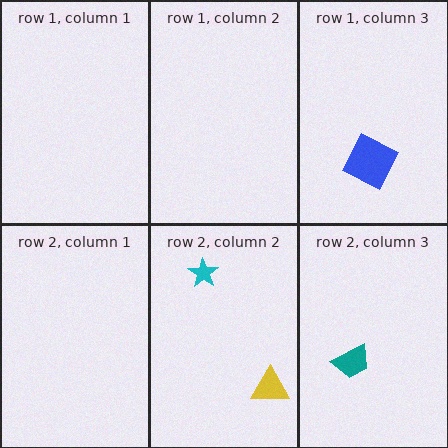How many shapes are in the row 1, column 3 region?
1.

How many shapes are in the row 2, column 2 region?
2.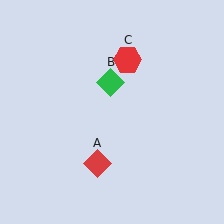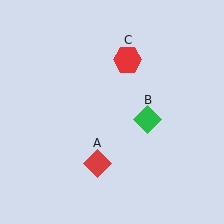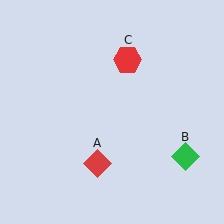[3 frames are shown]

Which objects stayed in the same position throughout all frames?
Red diamond (object A) and red hexagon (object C) remained stationary.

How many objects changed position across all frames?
1 object changed position: green diamond (object B).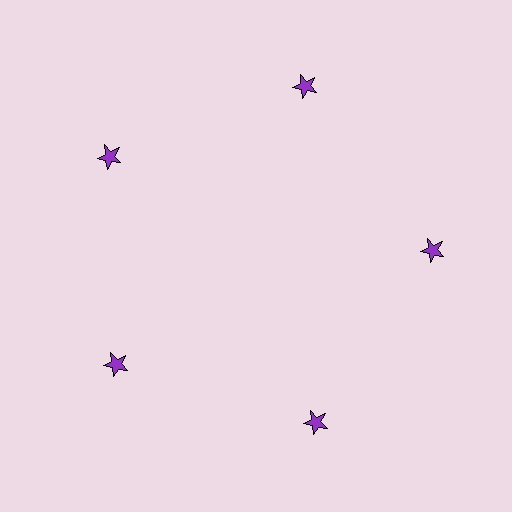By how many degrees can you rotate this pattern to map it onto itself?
The pattern maps onto itself every 72 degrees of rotation.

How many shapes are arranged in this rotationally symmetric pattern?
There are 5 shapes, arranged in 5 groups of 1.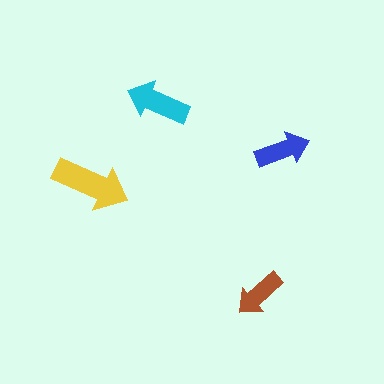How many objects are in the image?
There are 4 objects in the image.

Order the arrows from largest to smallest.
the yellow one, the cyan one, the blue one, the brown one.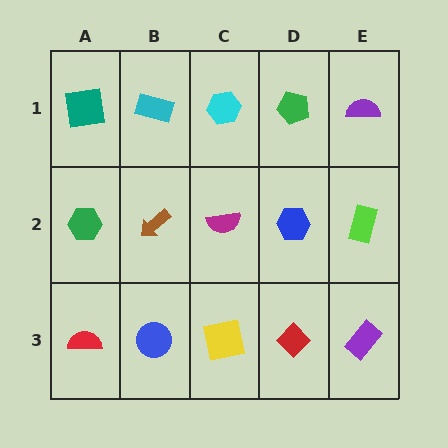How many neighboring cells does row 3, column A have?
2.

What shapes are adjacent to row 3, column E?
A lime rectangle (row 2, column E), a red diamond (row 3, column D).